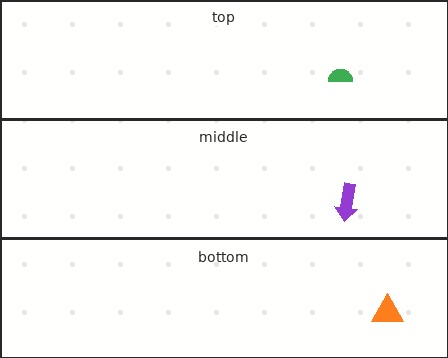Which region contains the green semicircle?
The top region.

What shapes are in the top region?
The green semicircle.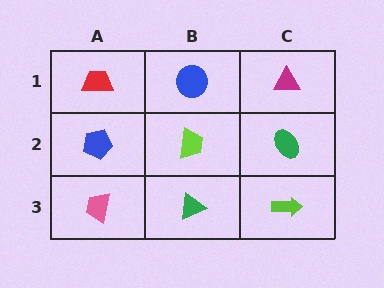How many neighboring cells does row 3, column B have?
3.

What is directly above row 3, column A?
A blue pentagon.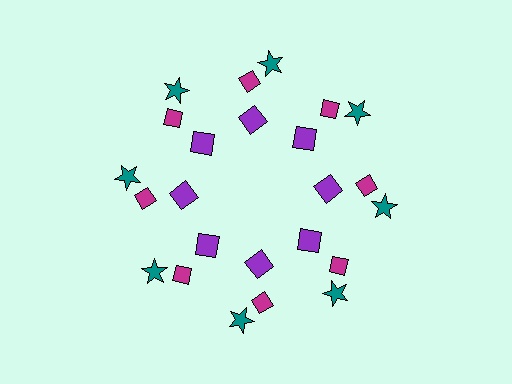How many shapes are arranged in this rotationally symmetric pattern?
There are 24 shapes, arranged in 8 groups of 3.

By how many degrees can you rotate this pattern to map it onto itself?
The pattern maps onto itself every 45 degrees of rotation.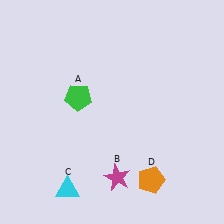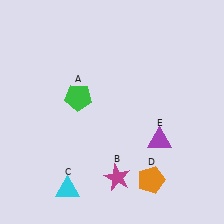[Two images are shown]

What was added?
A purple triangle (E) was added in Image 2.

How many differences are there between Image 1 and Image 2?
There is 1 difference between the two images.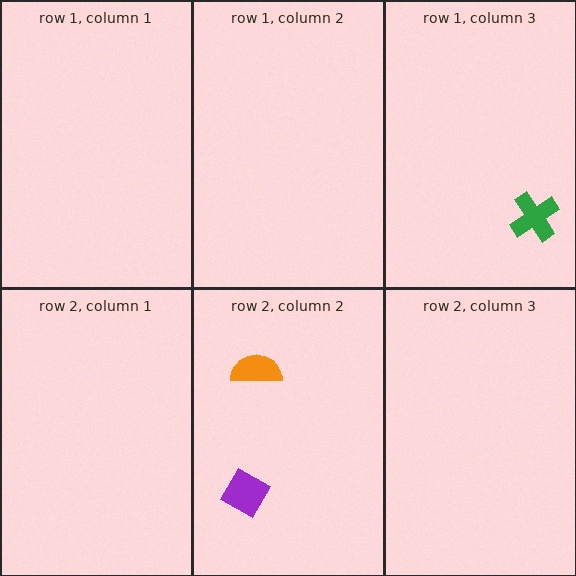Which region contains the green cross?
The row 1, column 3 region.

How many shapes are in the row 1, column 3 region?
1.